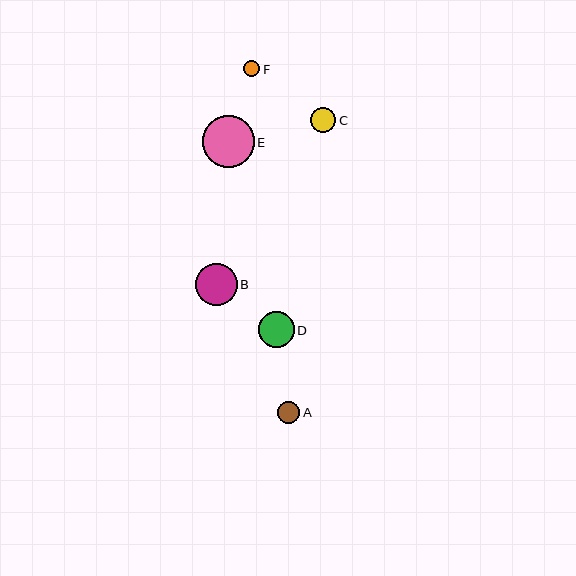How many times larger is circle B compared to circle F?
Circle B is approximately 2.6 times the size of circle F.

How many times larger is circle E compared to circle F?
Circle E is approximately 3.2 times the size of circle F.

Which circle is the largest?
Circle E is the largest with a size of approximately 52 pixels.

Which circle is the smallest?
Circle F is the smallest with a size of approximately 16 pixels.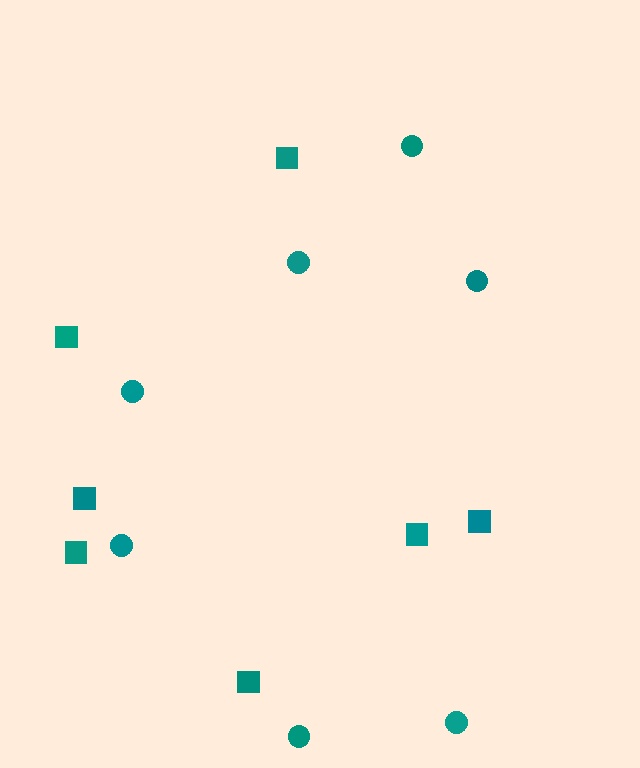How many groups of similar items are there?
There are 2 groups: one group of squares (7) and one group of circles (7).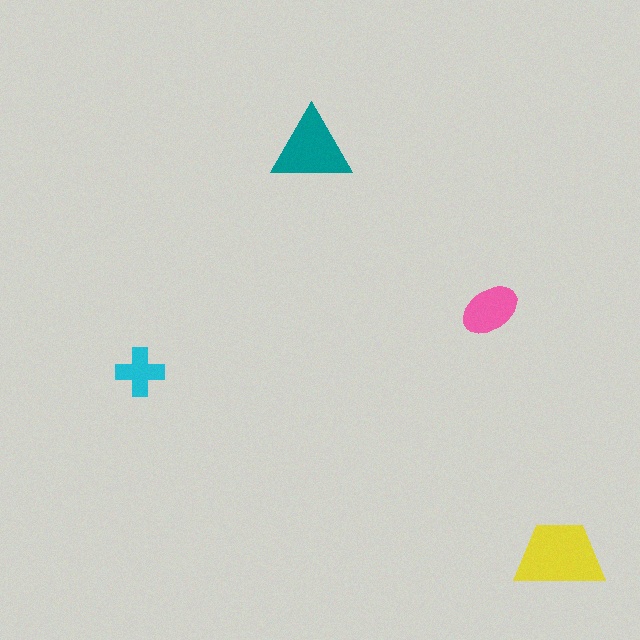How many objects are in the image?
There are 4 objects in the image.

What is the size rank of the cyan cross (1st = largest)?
4th.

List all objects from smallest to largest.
The cyan cross, the pink ellipse, the teal triangle, the yellow trapezoid.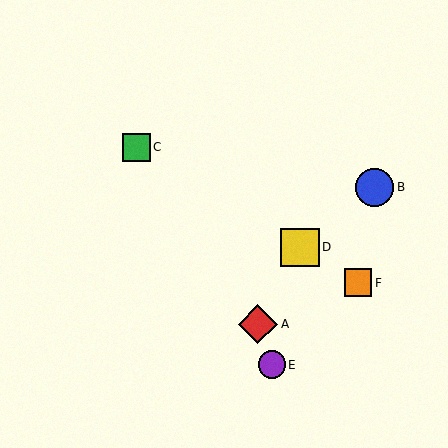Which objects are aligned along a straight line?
Objects C, D, F are aligned along a straight line.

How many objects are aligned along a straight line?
3 objects (C, D, F) are aligned along a straight line.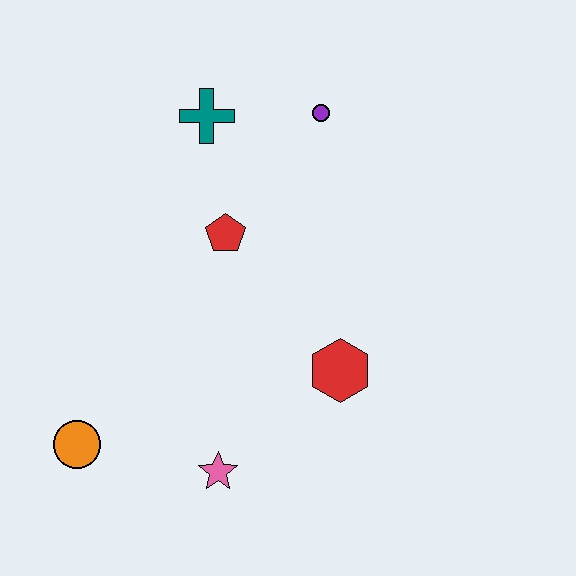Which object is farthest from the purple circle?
The orange circle is farthest from the purple circle.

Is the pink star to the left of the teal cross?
No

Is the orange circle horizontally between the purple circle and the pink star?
No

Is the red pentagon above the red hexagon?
Yes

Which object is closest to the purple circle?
The teal cross is closest to the purple circle.